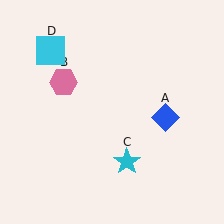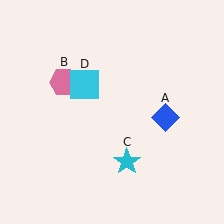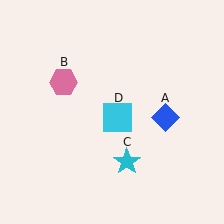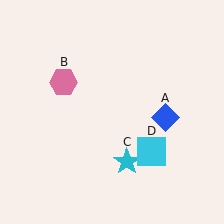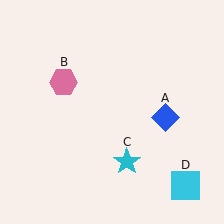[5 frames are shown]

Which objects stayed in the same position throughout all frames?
Blue diamond (object A) and pink hexagon (object B) and cyan star (object C) remained stationary.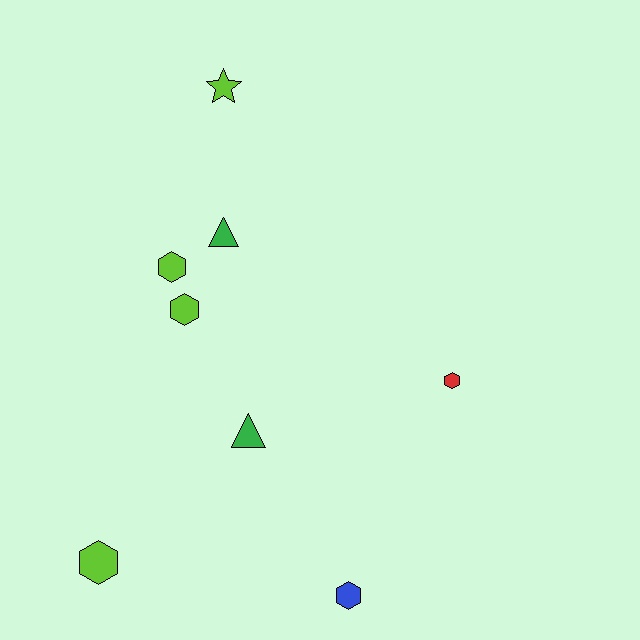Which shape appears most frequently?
Hexagon, with 5 objects.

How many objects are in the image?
There are 8 objects.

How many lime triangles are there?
There are no lime triangles.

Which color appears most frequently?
Lime, with 4 objects.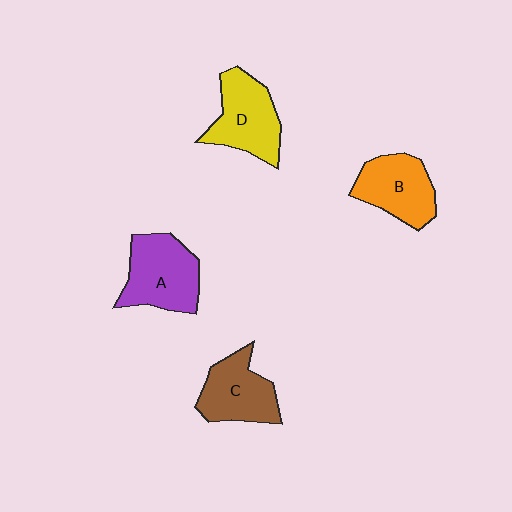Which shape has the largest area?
Shape A (purple).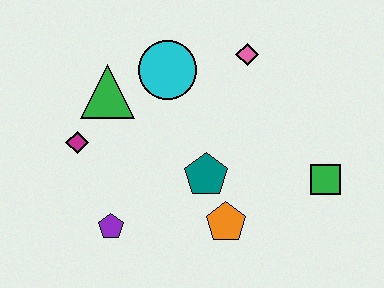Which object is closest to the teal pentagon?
The orange pentagon is closest to the teal pentagon.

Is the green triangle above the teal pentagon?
Yes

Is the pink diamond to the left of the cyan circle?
No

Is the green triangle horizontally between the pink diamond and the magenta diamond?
Yes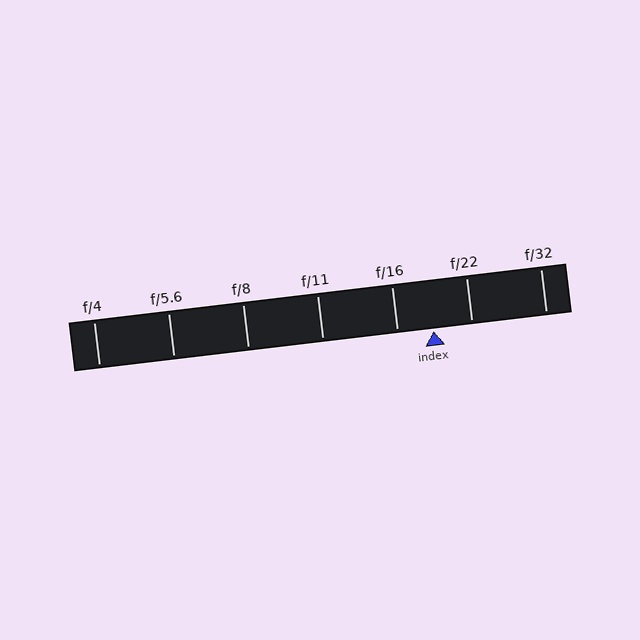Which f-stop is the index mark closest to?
The index mark is closest to f/16.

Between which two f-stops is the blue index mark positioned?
The index mark is between f/16 and f/22.